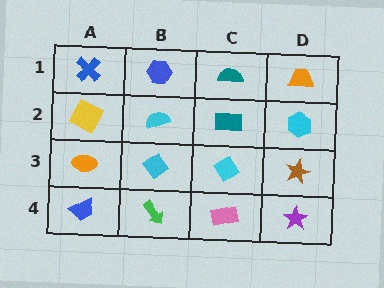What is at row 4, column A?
A blue trapezoid.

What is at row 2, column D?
A cyan hexagon.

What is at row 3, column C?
A cyan diamond.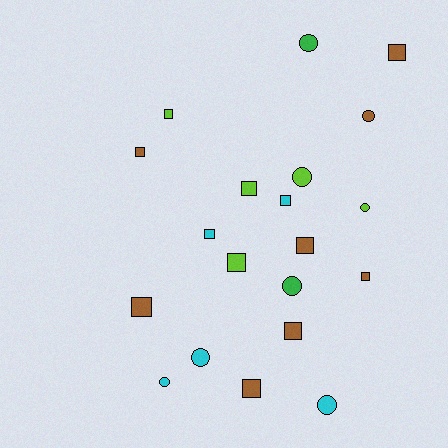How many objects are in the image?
There are 20 objects.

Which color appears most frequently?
Brown, with 8 objects.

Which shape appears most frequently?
Square, with 12 objects.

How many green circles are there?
There are 2 green circles.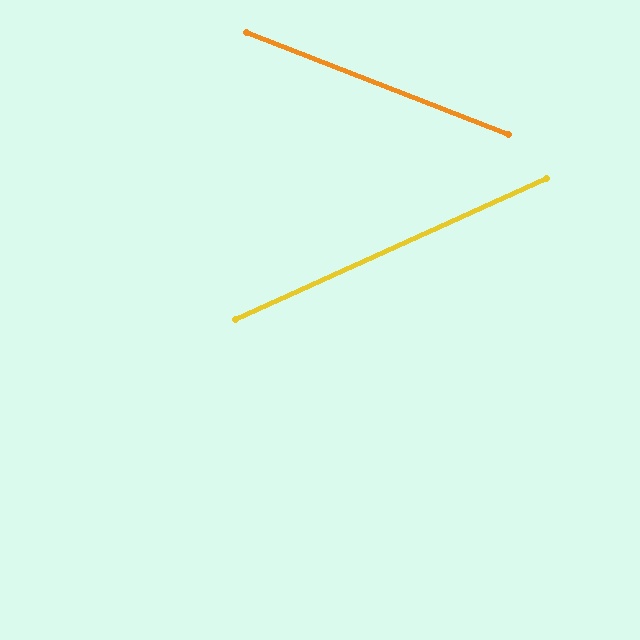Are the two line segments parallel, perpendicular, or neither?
Neither parallel nor perpendicular — they differ by about 46°.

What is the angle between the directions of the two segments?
Approximately 46 degrees.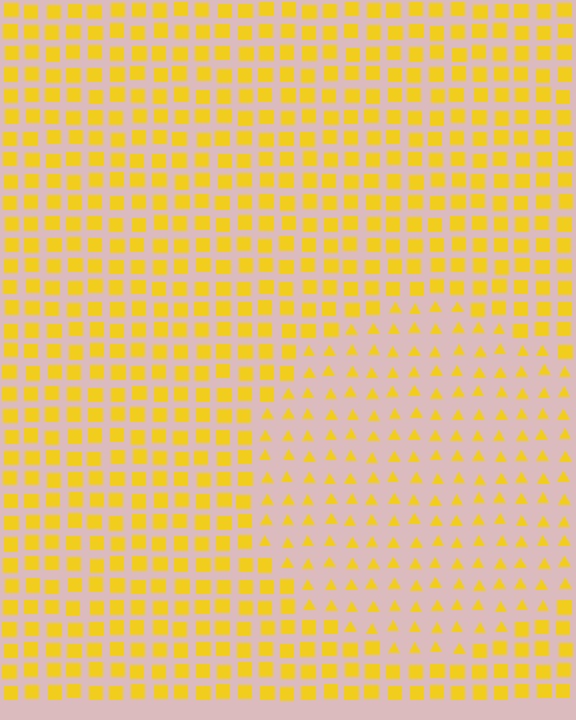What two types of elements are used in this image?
The image uses triangles inside the circle region and squares outside it.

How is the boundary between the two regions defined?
The boundary is defined by a change in element shape: triangles inside vs. squares outside. All elements share the same color and spacing.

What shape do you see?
I see a circle.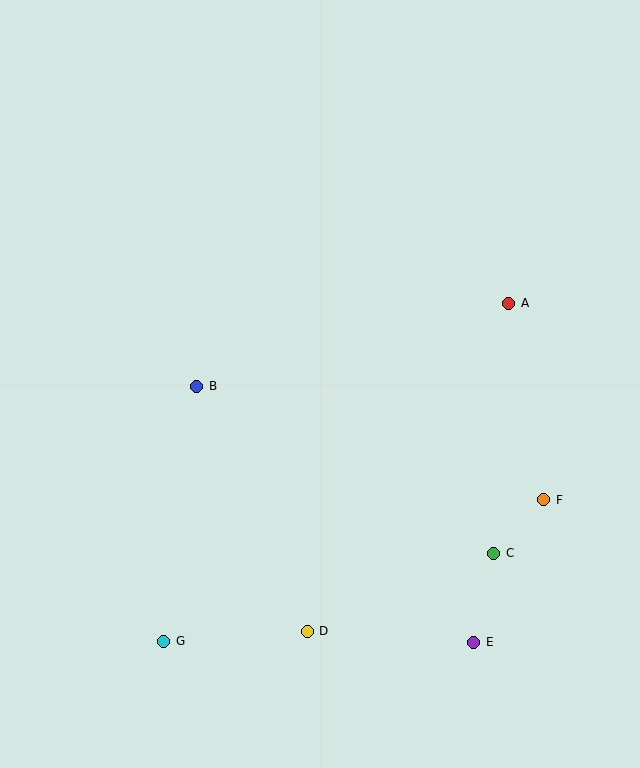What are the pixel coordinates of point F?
Point F is at (544, 500).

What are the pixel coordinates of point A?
Point A is at (509, 303).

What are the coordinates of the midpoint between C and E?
The midpoint between C and E is at (484, 598).